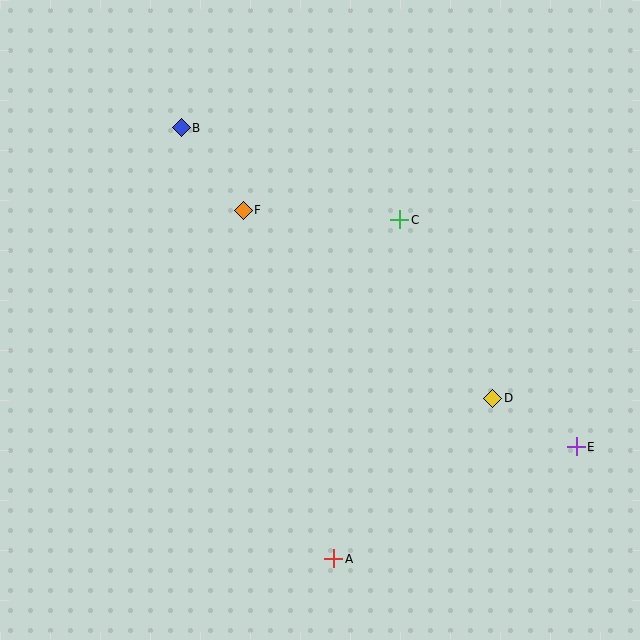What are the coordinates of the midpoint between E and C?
The midpoint between E and C is at (488, 333).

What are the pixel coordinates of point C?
Point C is at (400, 220).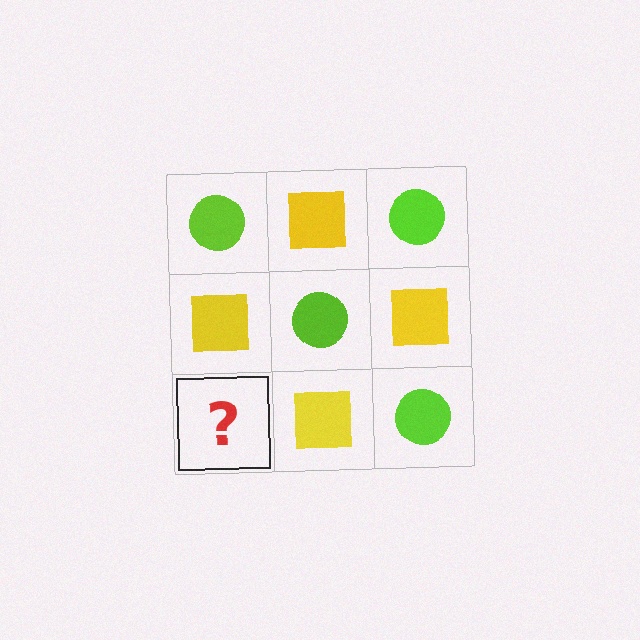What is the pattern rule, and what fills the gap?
The rule is that it alternates lime circle and yellow square in a checkerboard pattern. The gap should be filled with a lime circle.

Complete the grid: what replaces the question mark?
The question mark should be replaced with a lime circle.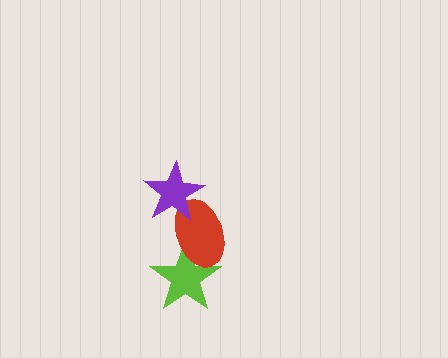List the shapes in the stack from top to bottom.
From top to bottom: the purple star, the red ellipse, the lime star.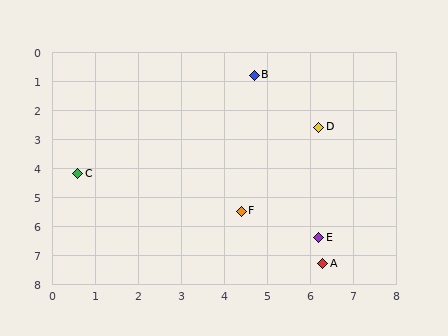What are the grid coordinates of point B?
Point B is at approximately (4.7, 0.8).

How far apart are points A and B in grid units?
Points A and B are about 6.7 grid units apart.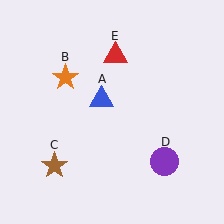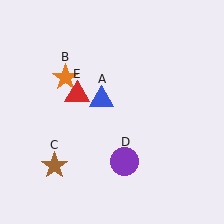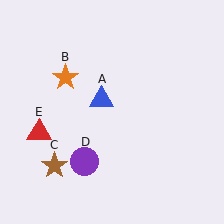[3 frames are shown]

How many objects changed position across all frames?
2 objects changed position: purple circle (object D), red triangle (object E).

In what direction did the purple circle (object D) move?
The purple circle (object D) moved left.